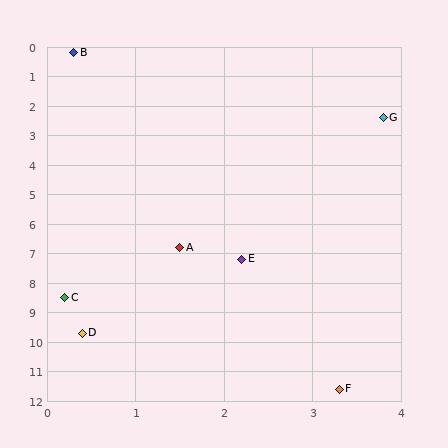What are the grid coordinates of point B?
Point B is at approximately (0.3, 0.2).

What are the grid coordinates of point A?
Point A is at approximately (1.5, 6.8).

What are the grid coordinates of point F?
Point F is at approximately (3.3, 11.6).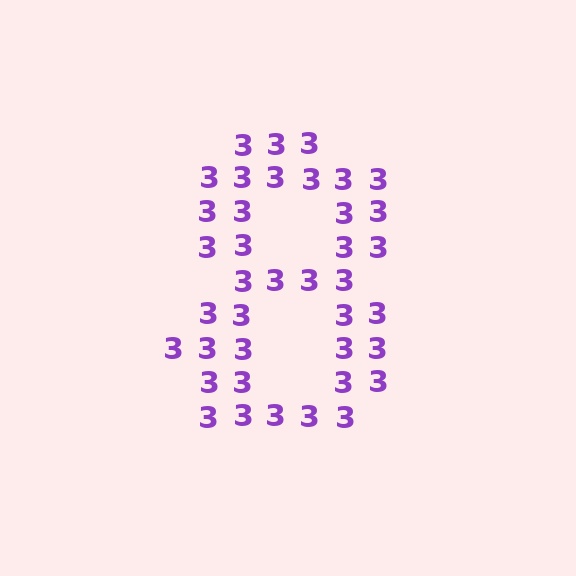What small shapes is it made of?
It is made of small digit 3's.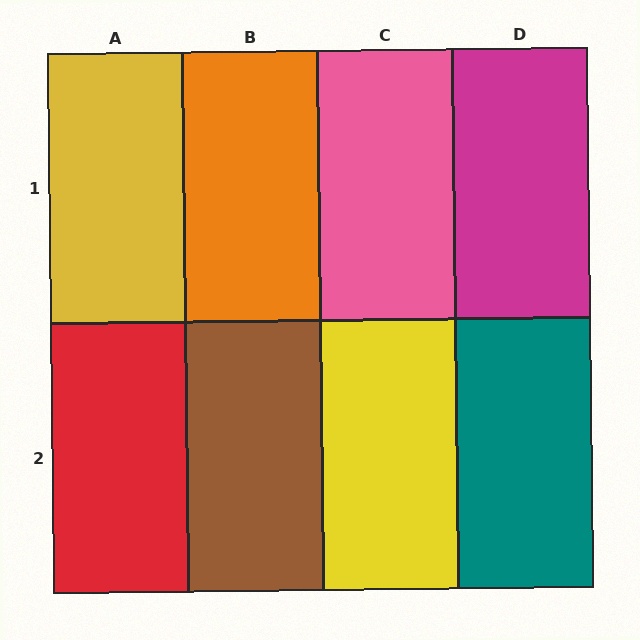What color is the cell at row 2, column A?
Red.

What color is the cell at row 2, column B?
Brown.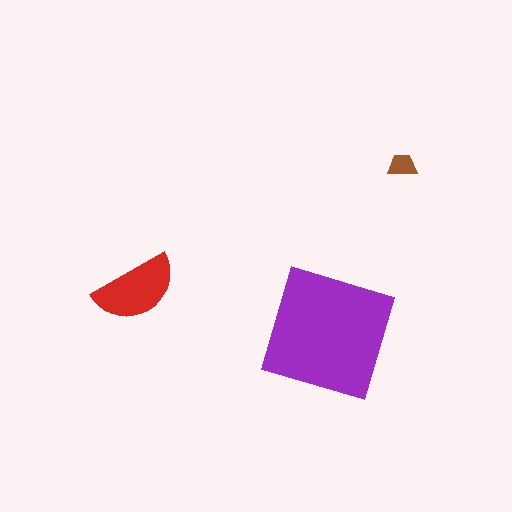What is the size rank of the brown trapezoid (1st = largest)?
3rd.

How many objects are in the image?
There are 3 objects in the image.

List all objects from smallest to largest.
The brown trapezoid, the red semicircle, the purple square.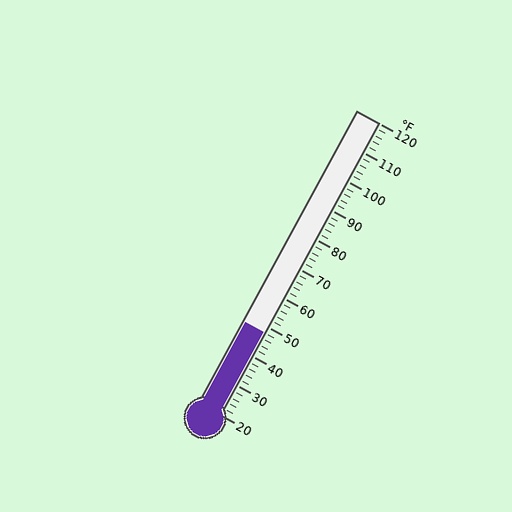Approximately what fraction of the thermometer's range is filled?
The thermometer is filled to approximately 30% of its range.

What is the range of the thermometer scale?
The thermometer scale ranges from 20°F to 120°F.